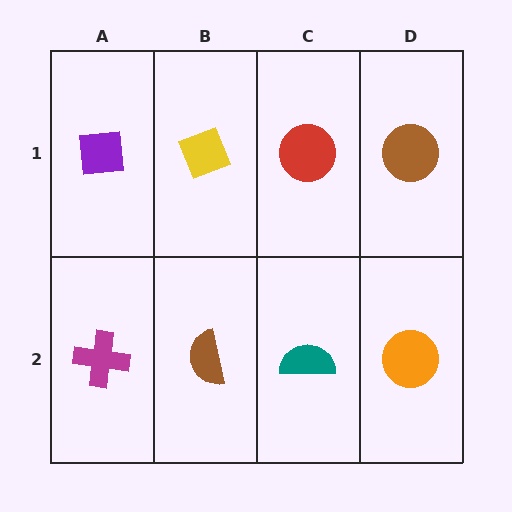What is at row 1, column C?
A red circle.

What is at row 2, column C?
A teal semicircle.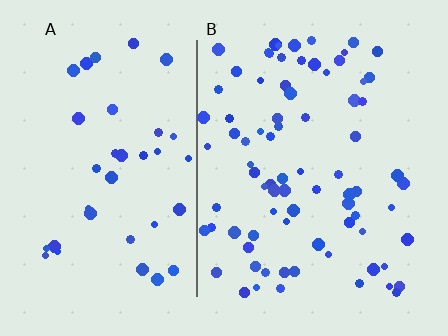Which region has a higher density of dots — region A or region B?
B (the right).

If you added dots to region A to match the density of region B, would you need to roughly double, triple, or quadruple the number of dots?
Approximately double.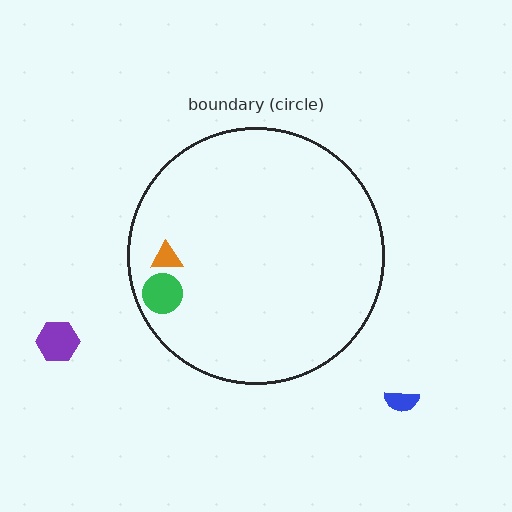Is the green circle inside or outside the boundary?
Inside.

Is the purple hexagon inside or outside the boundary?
Outside.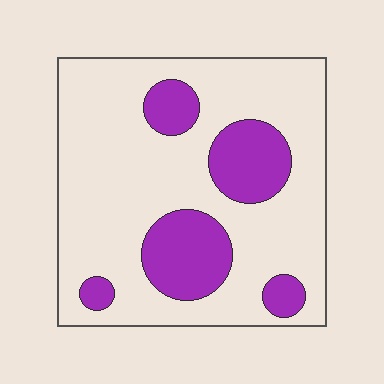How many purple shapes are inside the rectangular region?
5.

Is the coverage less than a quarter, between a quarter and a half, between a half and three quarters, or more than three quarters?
Less than a quarter.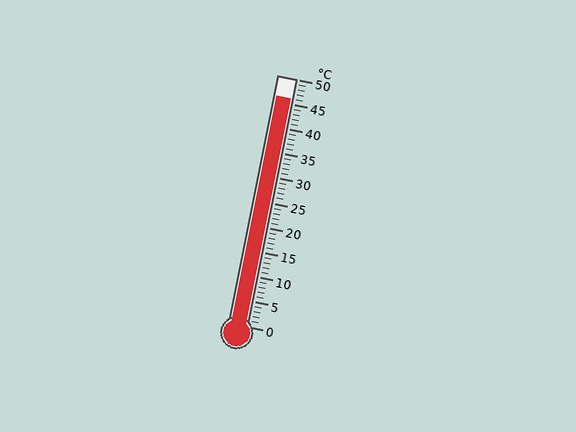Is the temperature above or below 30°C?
The temperature is above 30°C.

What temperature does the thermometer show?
The thermometer shows approximately 46°C.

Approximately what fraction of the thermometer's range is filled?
The thermometer is filled to approximately 90% of its range.